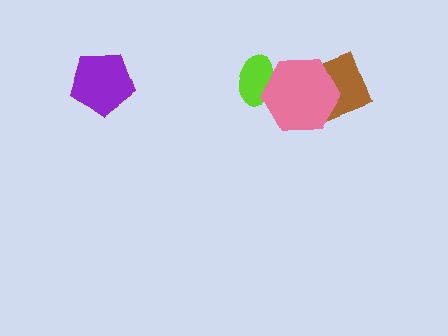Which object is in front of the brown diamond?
The pink hexagon is in front of the brown diamond.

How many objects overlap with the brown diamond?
1 object overlaps with the brown diamond.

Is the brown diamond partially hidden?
Yes, it is partially covered by another shape.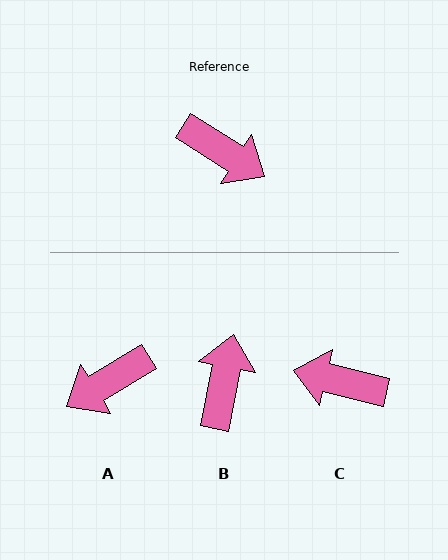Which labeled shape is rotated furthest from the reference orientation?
C, about 161 degrees away.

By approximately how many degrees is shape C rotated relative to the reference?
Approximately 161 degrees clockwise.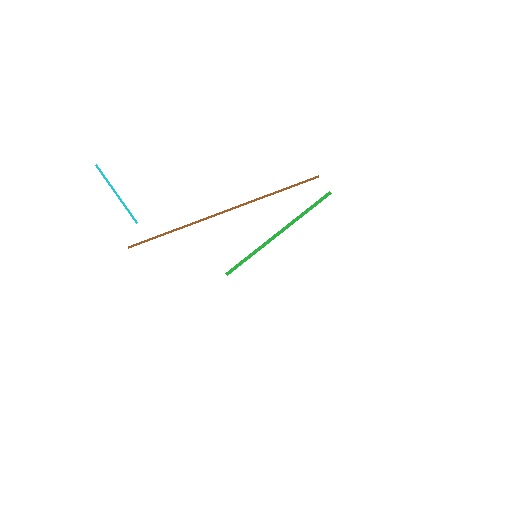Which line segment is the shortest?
The cyan line is the shortest at approximately 72 pixels.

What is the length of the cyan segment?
The cyan segment is approximately 72 pixels long.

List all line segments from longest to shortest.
From longest to shortest: brown, green, cyan.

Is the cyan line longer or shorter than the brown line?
The brown line is longer than the cyan line.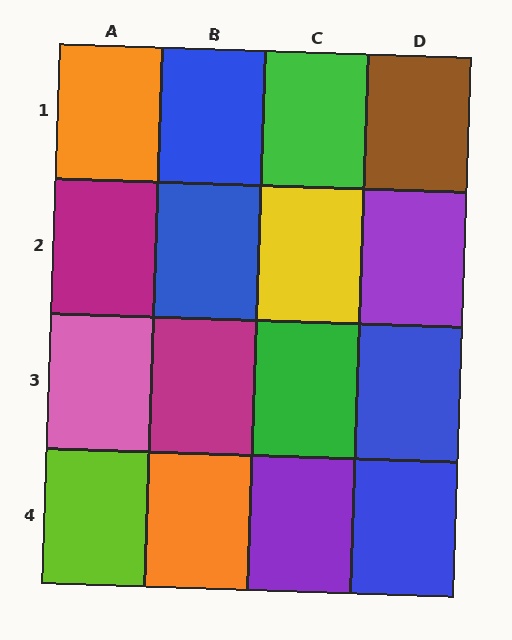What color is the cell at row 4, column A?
Lime.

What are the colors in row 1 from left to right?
Orange, blue, green, brown.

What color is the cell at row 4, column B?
Orange.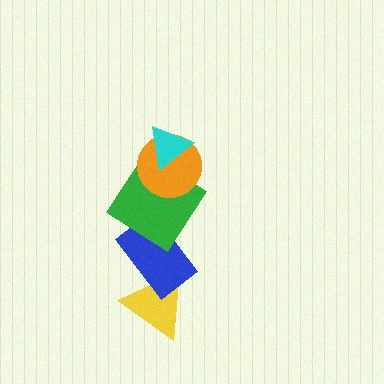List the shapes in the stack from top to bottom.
From top to bottom: the cyan triangle, the orange circle, the green diamond, the blue rectangle, the yellow triangle.